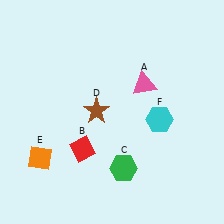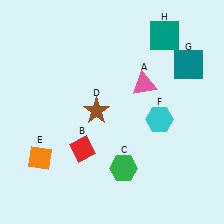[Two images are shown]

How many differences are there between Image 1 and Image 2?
There are 2 differences between the two images.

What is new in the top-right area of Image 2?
A teal square (H) was added in the top-right area of Image 2.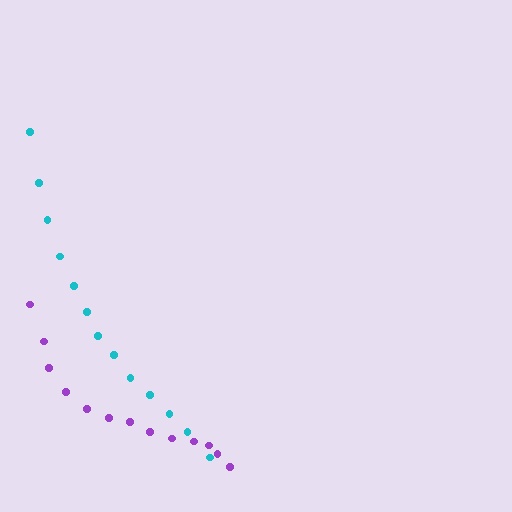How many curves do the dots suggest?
There are 2 distinct paths.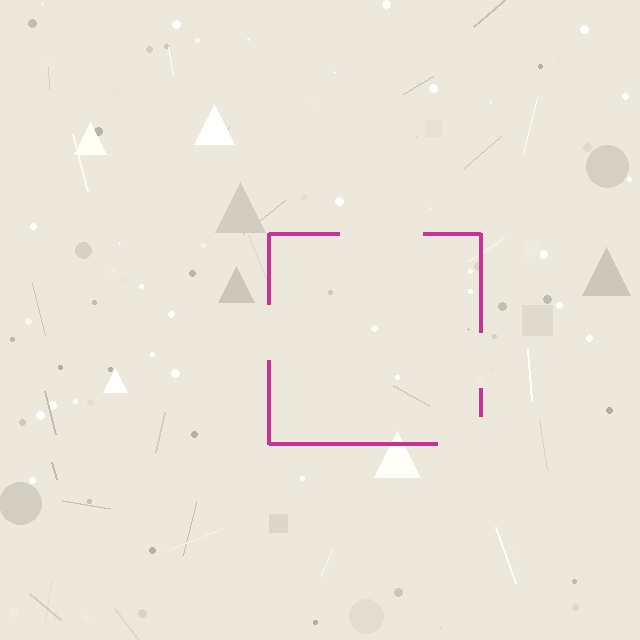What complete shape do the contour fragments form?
The contour fragments form a square.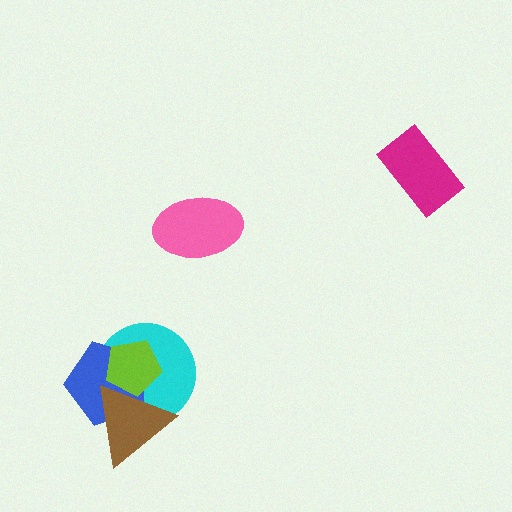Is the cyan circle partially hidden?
Yes, it is partially covered by another shape.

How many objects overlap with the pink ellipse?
0 objects overlap with the pink ellipse.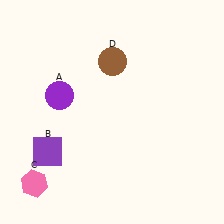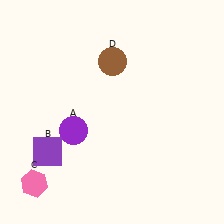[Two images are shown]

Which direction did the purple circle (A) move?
The purple circle (A) moved down.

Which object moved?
The purple circle (A) moved down.